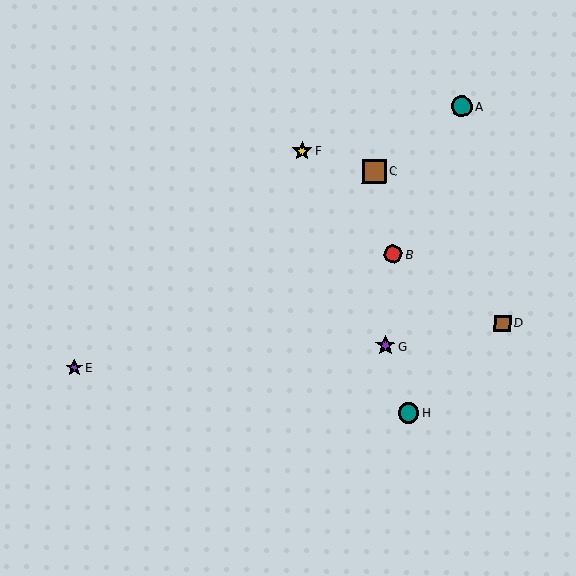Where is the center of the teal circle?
The center of the teal circle is at (461, 106).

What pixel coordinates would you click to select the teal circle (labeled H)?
Click at (409, 413) to select the teal circle H.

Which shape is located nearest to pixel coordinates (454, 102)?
The teal circle (labeled A) at (461, 106) is nearest to that location.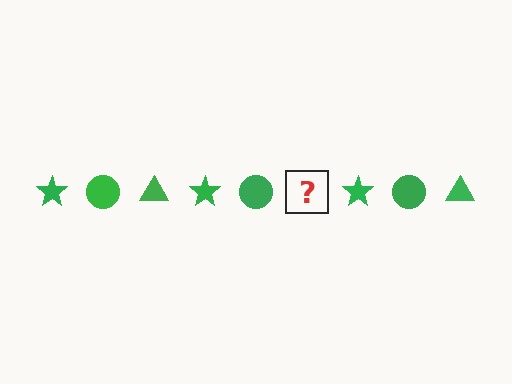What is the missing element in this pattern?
The missing element is a green triangle.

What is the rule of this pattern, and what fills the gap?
The rule is that the pattern cycles through star, circle, triangle shapes in green. The gap should be filled with a green triangle.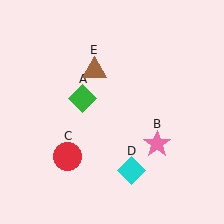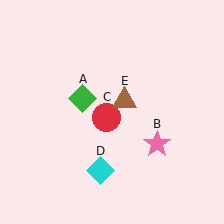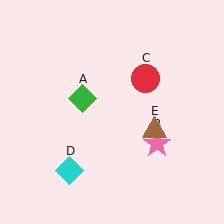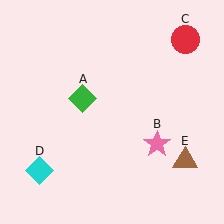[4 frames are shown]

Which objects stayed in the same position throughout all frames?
Green diamond (object A) and pink star (object B) remained stationary.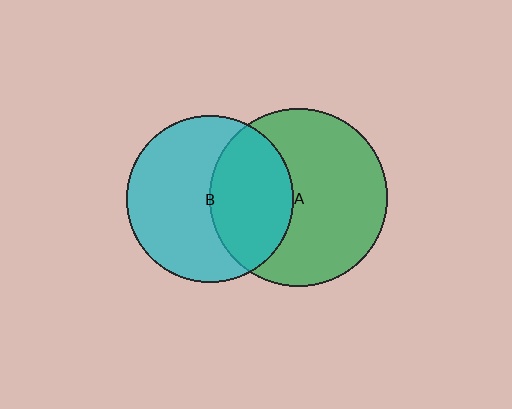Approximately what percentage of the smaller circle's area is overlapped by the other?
Approximately 40%.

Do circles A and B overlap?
Yes.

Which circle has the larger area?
Circle A (green).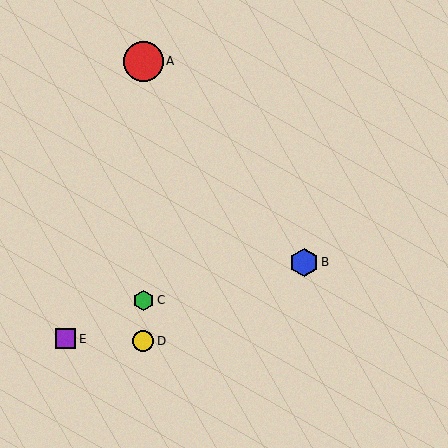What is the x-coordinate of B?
Object B is at x≈304.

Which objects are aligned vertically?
Objects A, C, D are aligned vertically.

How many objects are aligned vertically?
3 objects (A, C, D) are aligned vertically.